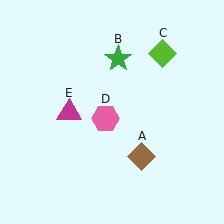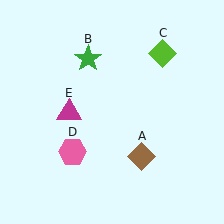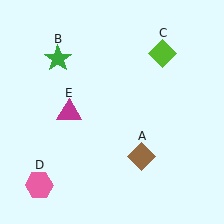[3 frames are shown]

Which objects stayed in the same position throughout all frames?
Brown diamond (object A) and lime diamond (object C) and magenta triangle (object E) remained stationary.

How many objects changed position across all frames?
2 objects changed position: green star (object B), pink hexagon (object D).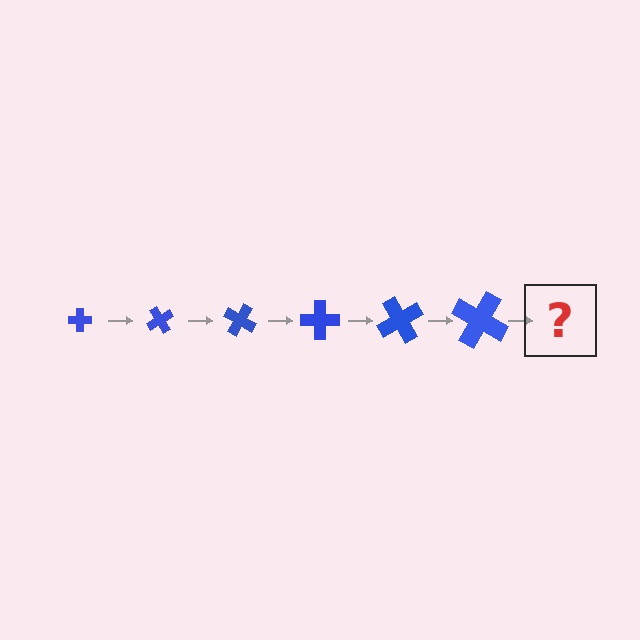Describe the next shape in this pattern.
It should be a cross, larger than the previous one and rotated 360 degrees from the start.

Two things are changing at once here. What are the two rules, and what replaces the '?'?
The two rules are that the cross grows larger each step and it rotates 60 degrees each step. The '?' should be a cross, larger than the previous one and rotated 360 degrees from the start.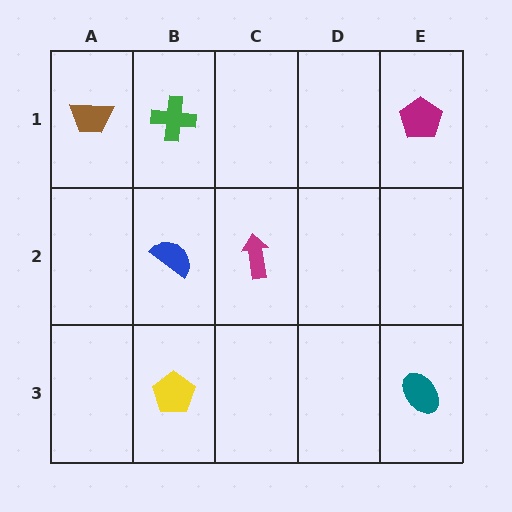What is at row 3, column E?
A teal ellipse.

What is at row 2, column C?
A magenta arrow.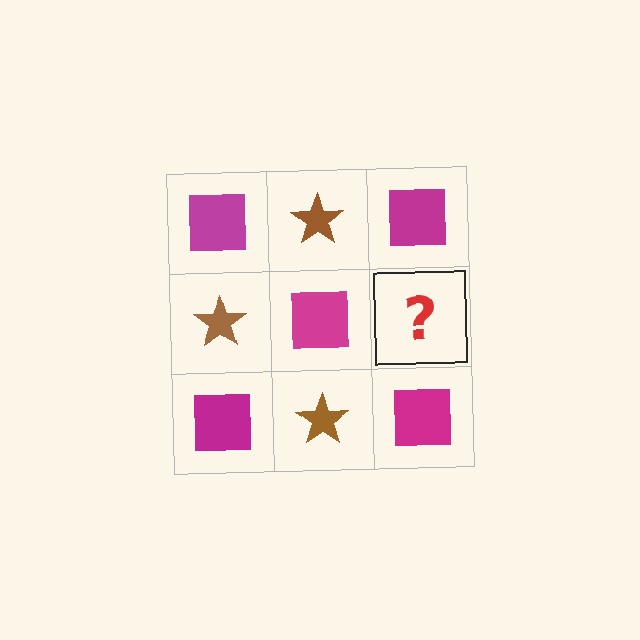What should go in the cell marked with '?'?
The missing cell should contain a brown star.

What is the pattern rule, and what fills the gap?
The rule is that it alternates magenta square and brown star in a checkerboard pattern. The gap should be filled with a brown star.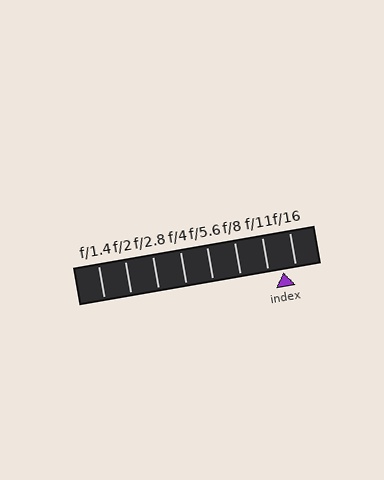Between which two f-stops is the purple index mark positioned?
The index mark is between f/11 and f/16.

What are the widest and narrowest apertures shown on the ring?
The widest aperture shown is f/1.4 and the narrowest is f/16.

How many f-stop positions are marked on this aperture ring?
There are 8 f-stop positions marked.